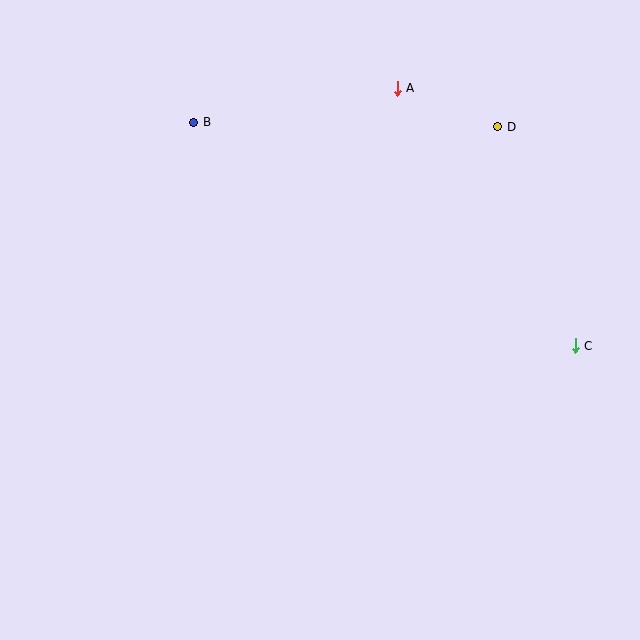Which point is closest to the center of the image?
Point B at (194, 122) is closest to the center.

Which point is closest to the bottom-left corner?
Point B is closest to the bottom-left corner.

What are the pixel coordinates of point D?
Point D is at (498, 127).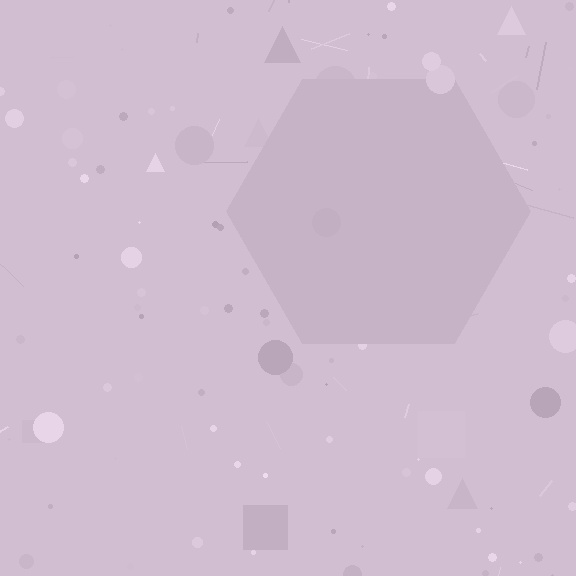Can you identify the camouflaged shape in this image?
The camouflaged shape is a hexagon.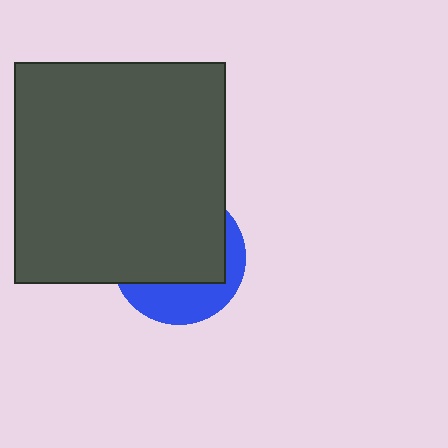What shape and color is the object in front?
The object in front is a dark gray rectangle.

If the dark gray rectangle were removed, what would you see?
You would see the complete blue circle.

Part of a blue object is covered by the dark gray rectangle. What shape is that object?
It is a circle.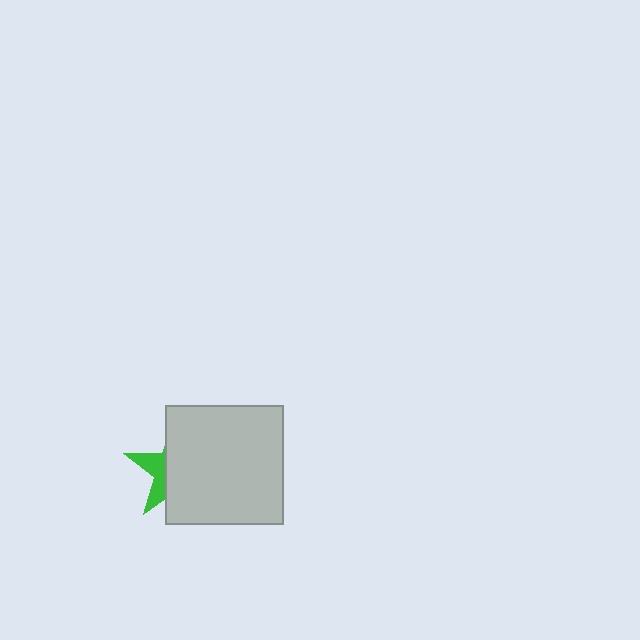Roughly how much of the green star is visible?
A small part of it is visible (roughly 32%).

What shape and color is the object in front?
The object in front is a light gray square.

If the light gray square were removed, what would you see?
You would see the complete green star.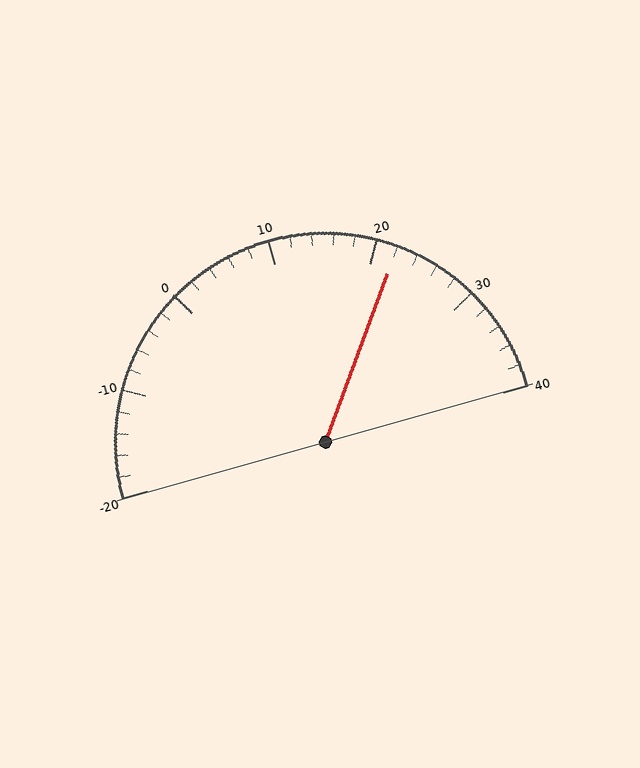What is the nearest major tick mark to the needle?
The nearest major tick mark is 20.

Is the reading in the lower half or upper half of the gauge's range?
The reading is in the upper half of the range (-20 to 40).